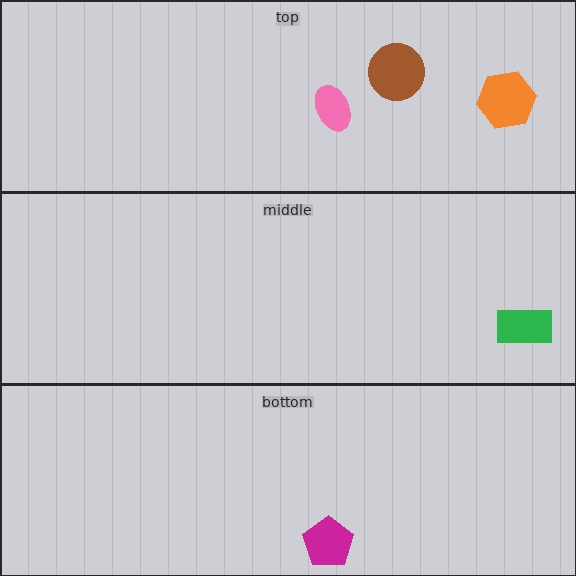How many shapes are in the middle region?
1.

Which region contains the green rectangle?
The middle region.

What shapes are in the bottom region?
The magenta pentagon.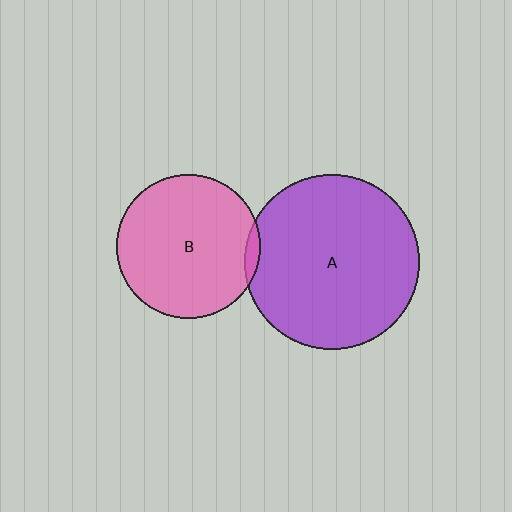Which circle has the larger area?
Circle A (purple).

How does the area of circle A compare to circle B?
Approximately 1.5 times.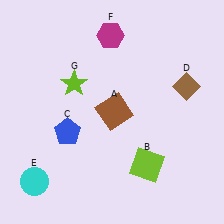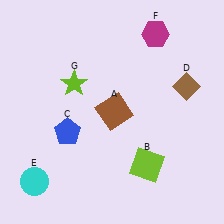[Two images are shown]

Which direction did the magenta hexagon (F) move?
The magenta hexagon (F) moved right.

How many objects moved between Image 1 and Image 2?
1 object moved between the two images.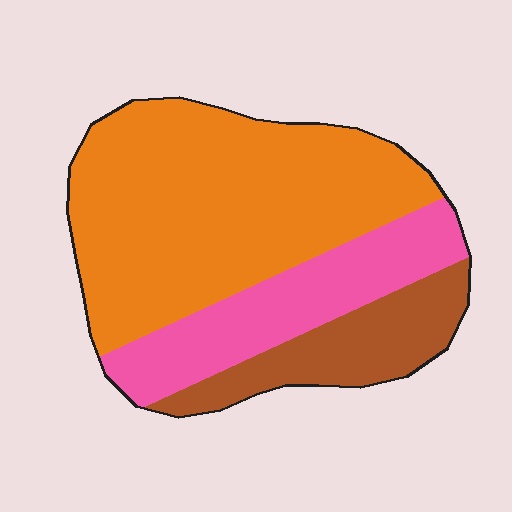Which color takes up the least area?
Brown, at roughly 20%.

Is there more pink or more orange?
Orange.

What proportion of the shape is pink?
Pink takes up about one quarter (1/4) of the shape.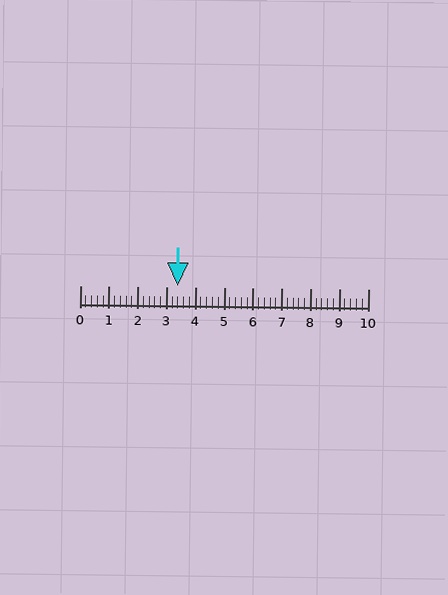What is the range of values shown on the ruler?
The ruler shows values from 0 to 10.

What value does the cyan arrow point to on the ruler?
The cyan arrow points to approximately 3.4.